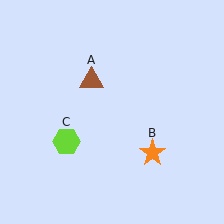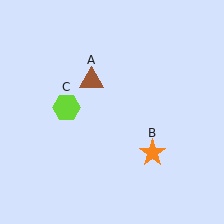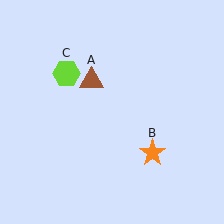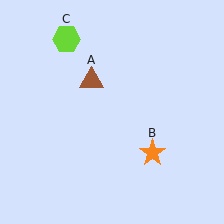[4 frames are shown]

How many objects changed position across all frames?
1 object changed position: lime hexagon (object C).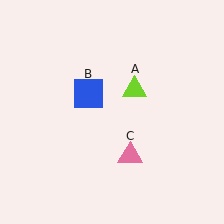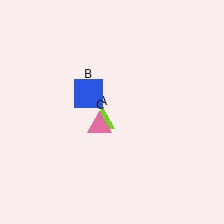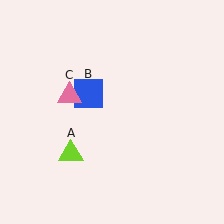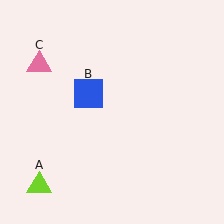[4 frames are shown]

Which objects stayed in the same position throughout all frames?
Blue square (object B) remained stationary.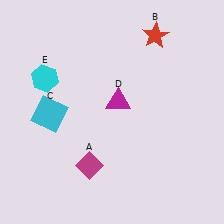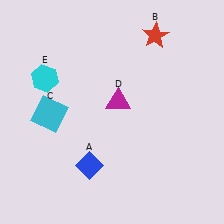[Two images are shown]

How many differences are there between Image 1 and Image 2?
There is 1 difference between the two images.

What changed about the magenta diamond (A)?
In Image 1, A is magenta. In Image 2, it changed to blue.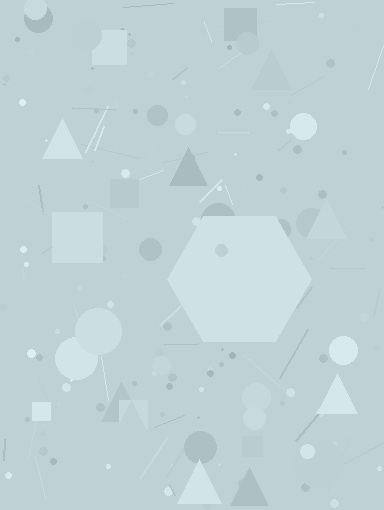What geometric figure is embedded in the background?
A hexagon is embedded in the background.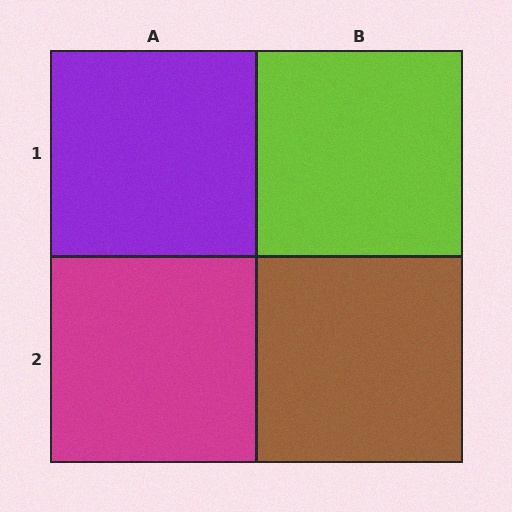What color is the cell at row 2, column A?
Magenta.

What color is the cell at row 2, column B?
Brown.